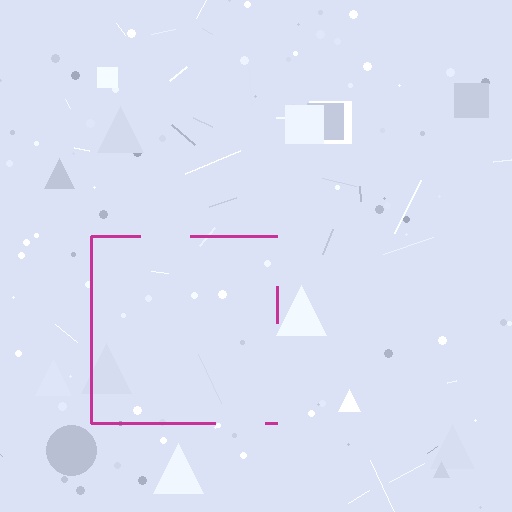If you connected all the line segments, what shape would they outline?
They would outline a square.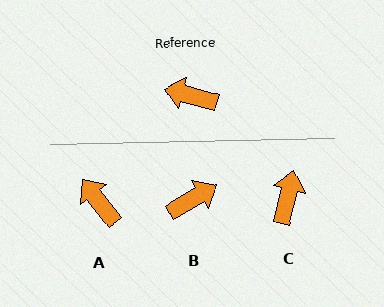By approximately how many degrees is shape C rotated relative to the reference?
Approximately 89 degrees clockwise.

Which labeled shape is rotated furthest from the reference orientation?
B, about 134 degrees away.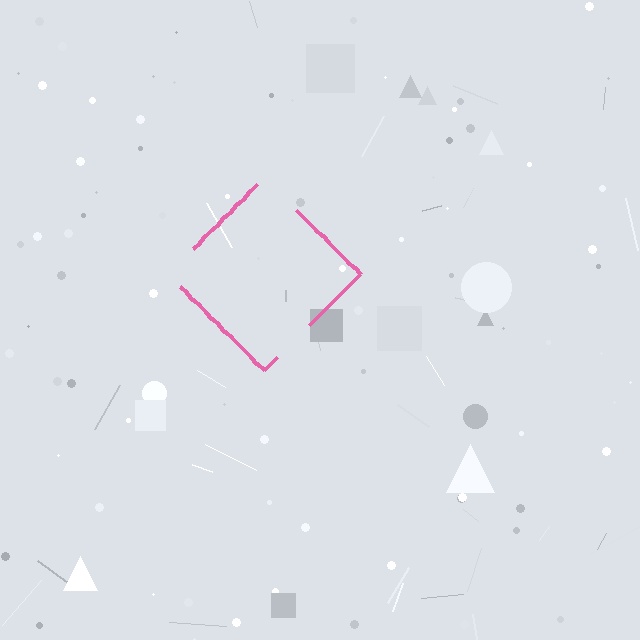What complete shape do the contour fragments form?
The contour fragments form a diamond.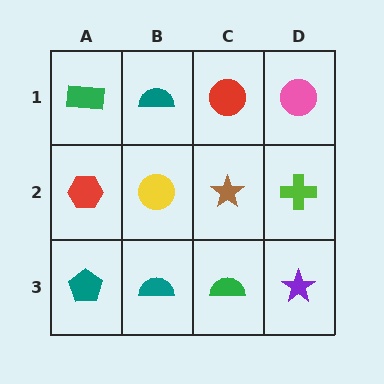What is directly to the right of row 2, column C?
A lime cross.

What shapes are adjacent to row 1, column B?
A yellow circle (row 2, column B), a green rectangle (row 1, column A), a red circle (row 1, column C).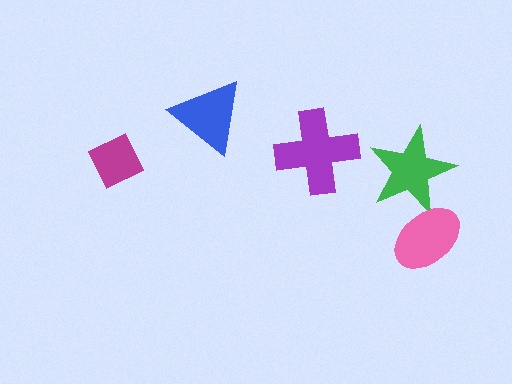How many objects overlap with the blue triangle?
0 objects overlap with the blue triangle.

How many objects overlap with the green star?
1 object overlaps with the green star.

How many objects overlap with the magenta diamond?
0 objects overlap with the magenta diamond.